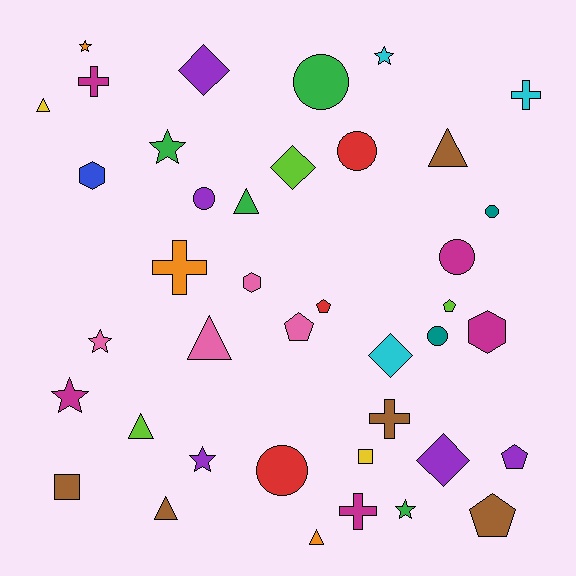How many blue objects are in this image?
There is 1 blue object.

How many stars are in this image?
There are 7 stars.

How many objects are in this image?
There are 40 objects.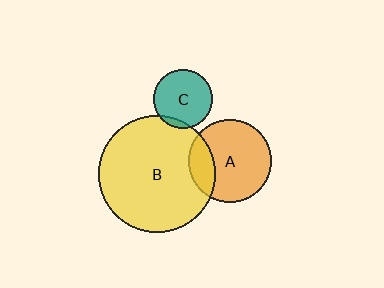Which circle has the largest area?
Circle B (yellow).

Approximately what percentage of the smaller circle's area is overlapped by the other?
Approximately 10%.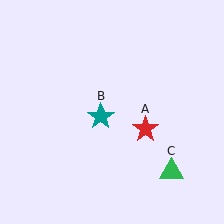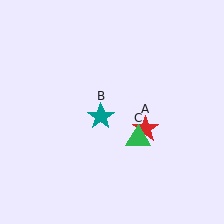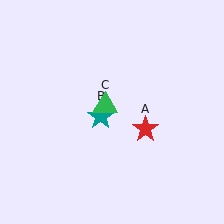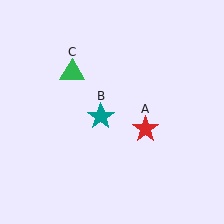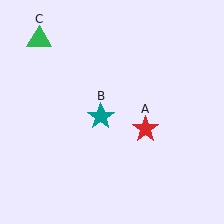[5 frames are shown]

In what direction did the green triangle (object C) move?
The green triangle (object C) moved up and to the left.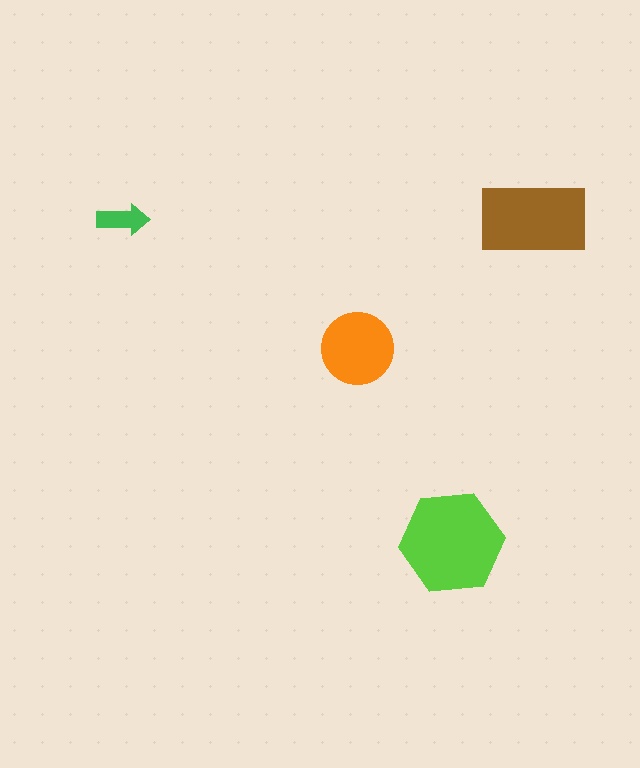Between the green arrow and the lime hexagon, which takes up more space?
The lime hexagon.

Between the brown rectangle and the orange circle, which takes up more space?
The brown rectangle.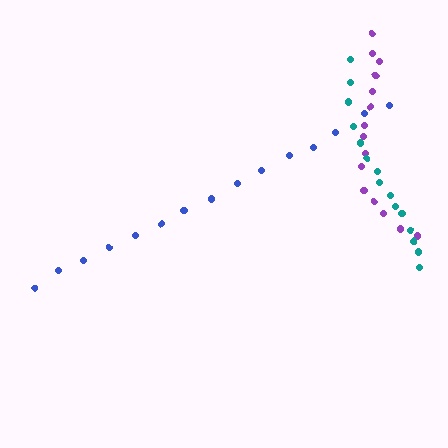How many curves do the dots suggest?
There are 3 distinct paths.